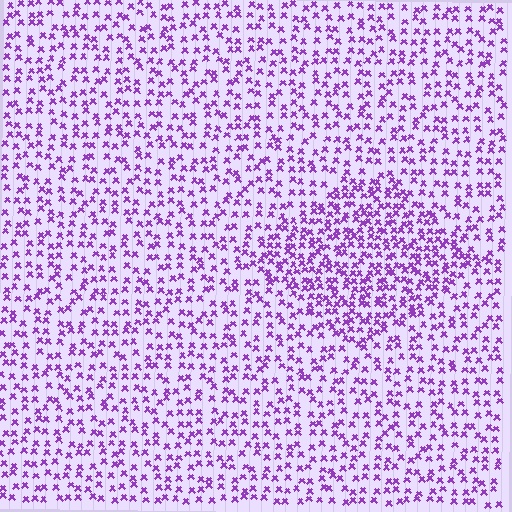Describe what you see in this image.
The image contains small purple elements arranged at two different densities. A diamond-shaped region is visible where the elements are more densely packed than the surrounding area.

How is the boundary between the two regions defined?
The boundary is defined by a change in element density (approximately 1.7x ratio). All elements are the same color, size, and shape.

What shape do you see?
I see a diamond.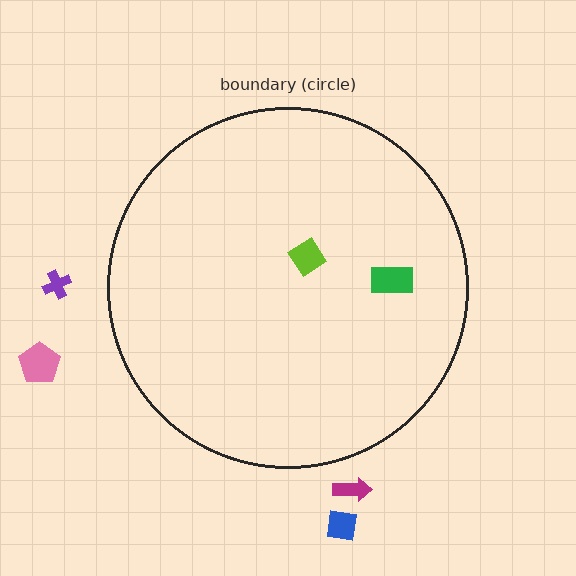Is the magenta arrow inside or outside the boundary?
Outside.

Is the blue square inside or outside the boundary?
Outside.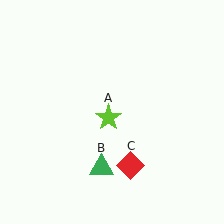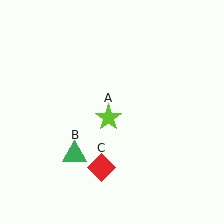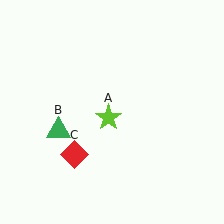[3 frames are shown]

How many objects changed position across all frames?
2 objects changed position: green triangle (object B), red diamond (object C).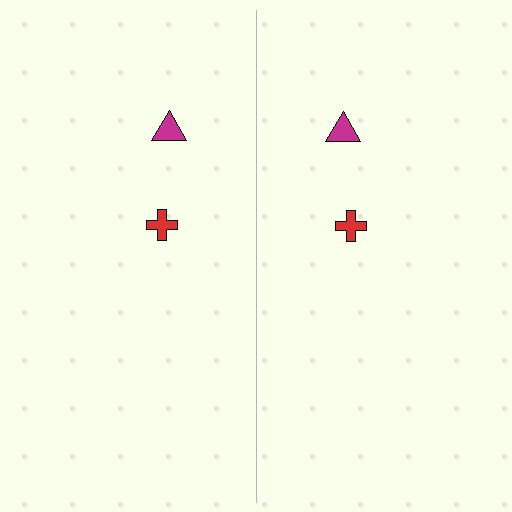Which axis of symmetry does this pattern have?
The pattern has a vertical axis of symmetry running through the center of the image.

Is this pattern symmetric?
Yes, this pattern has bilateral (reflection) symmetry.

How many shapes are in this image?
There are 4 shapes in this image.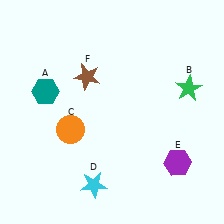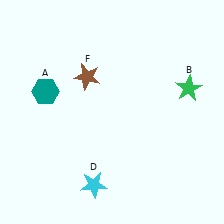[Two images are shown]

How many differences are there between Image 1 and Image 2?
There are 2 differences between the two images.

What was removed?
The purple hexagon (E), the orange circle (C) were removed in Image 2.